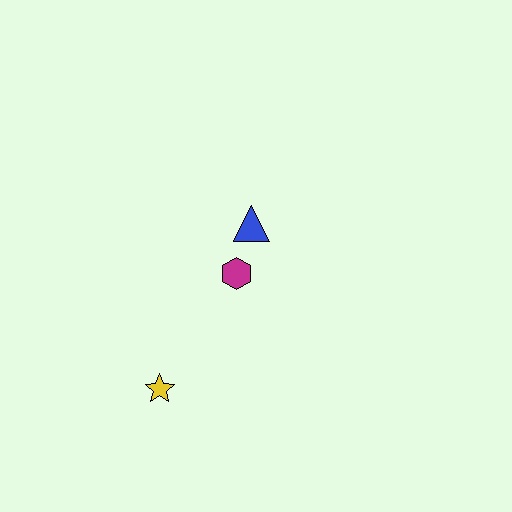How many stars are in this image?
There is 1 star.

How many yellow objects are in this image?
There is 1 yellow object.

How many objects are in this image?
There are 3 objects.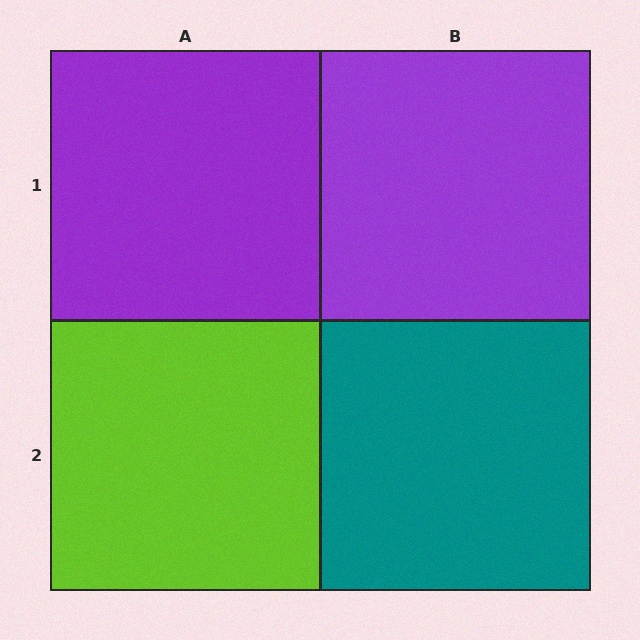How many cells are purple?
2 cells are purple.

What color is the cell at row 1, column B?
Purple.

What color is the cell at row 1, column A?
Purple.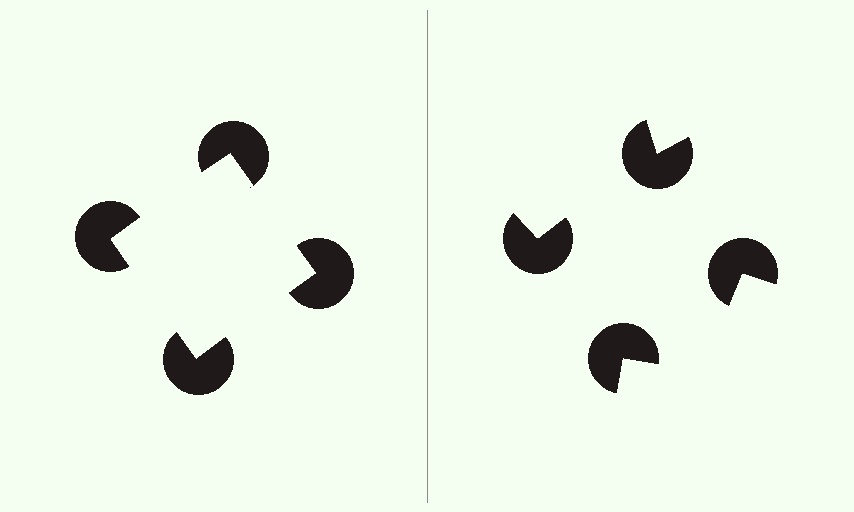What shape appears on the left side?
An illusory square.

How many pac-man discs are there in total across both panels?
8 — 4 on each side.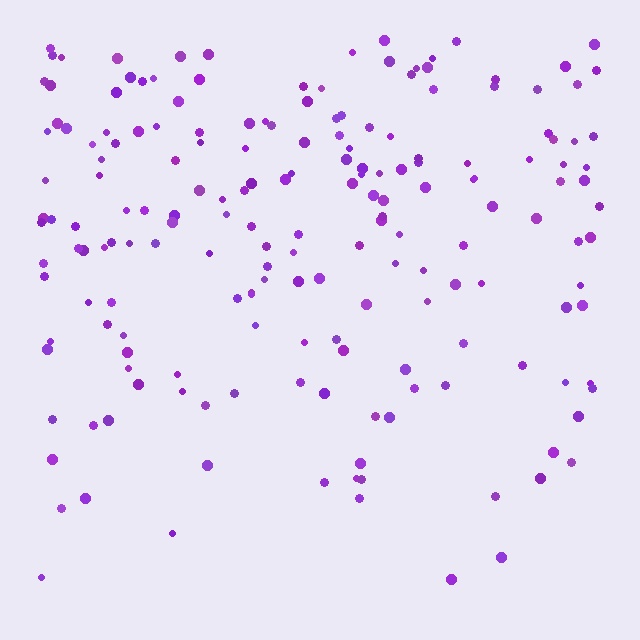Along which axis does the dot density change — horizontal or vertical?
Vertical.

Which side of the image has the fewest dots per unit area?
The bottom.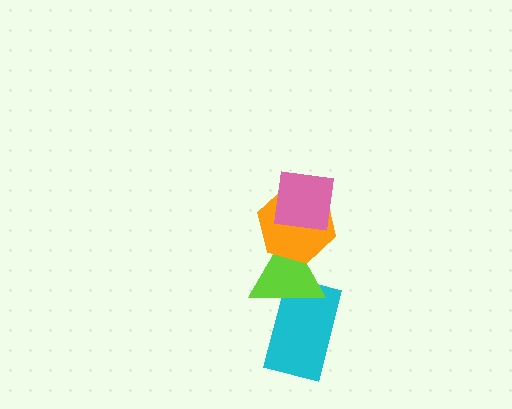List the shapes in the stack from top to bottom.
From top to bottom: the pink square, the orange hexagon, the lime triangle, the cyan rectangle.